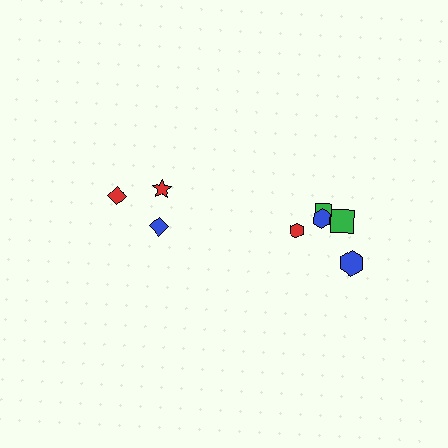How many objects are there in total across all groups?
There are 8 objects.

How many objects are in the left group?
There are 3 objects.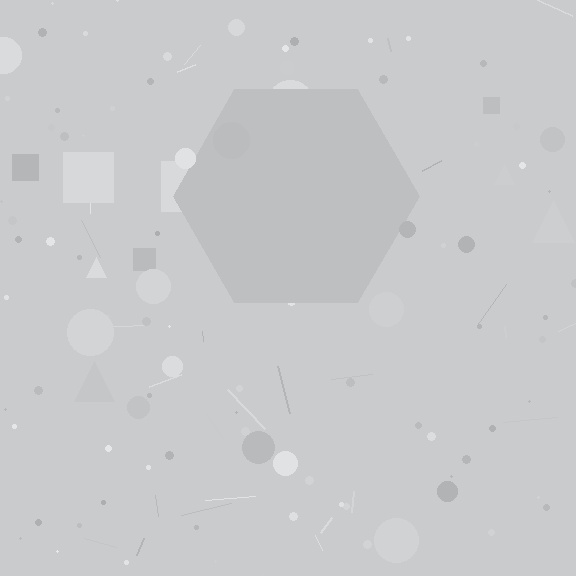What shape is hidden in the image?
A hexagon is hidden in the image.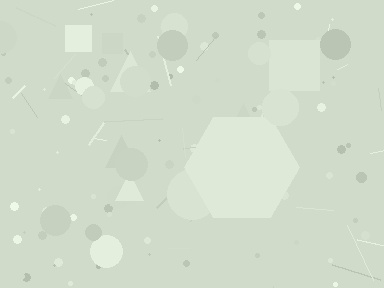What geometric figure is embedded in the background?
A hexagon is embedded in the background.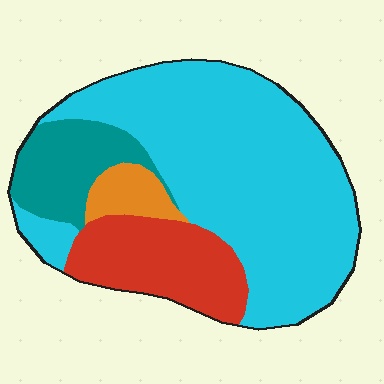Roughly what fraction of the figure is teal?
Teal takes up less than a quarter of the figure.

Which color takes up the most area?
Cyan, at roughly 60%.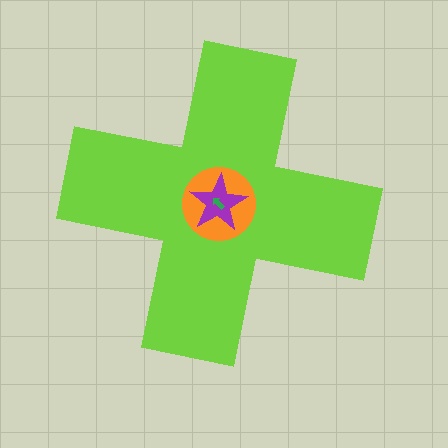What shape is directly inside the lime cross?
The orange circle.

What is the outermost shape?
The lime cross.